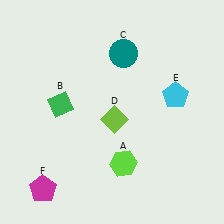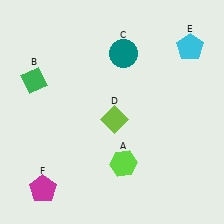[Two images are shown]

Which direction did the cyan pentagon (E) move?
The cyan pentagon (E) moved up.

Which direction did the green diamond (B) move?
The green diamond (B) moved left.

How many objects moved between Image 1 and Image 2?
2 objects moved between the two images.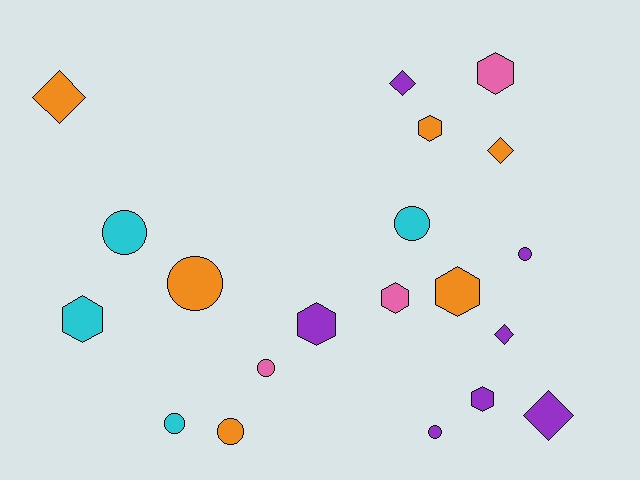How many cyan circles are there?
There are 3 cyan circles.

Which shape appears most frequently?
Circle, with 8 objects.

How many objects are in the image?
There are 20 objects.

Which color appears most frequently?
Purple, with 7 objects.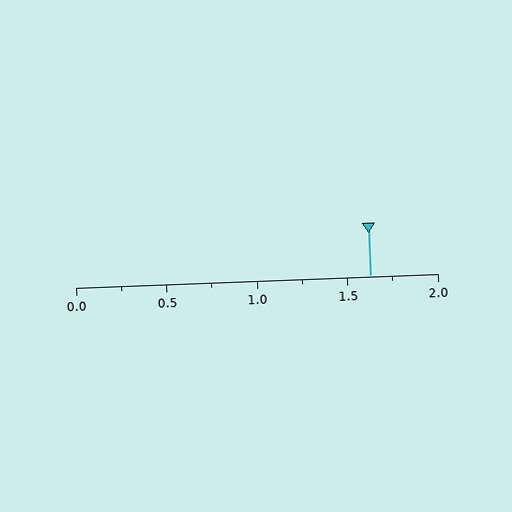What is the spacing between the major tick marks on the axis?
The major ticks are spaced 0.5 apart.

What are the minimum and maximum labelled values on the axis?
The axis runs from 0.0 to 2.0.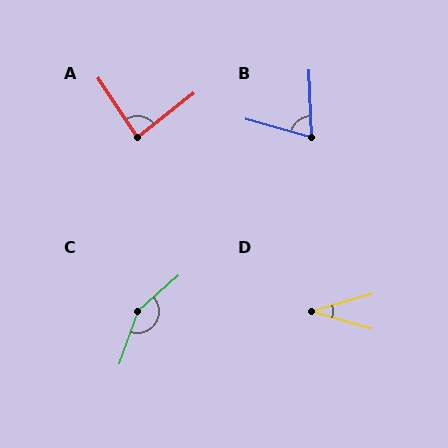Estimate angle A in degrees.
Approximately 85 degrees.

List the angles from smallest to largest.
D (33°), B (72°), A (85°), C (151°).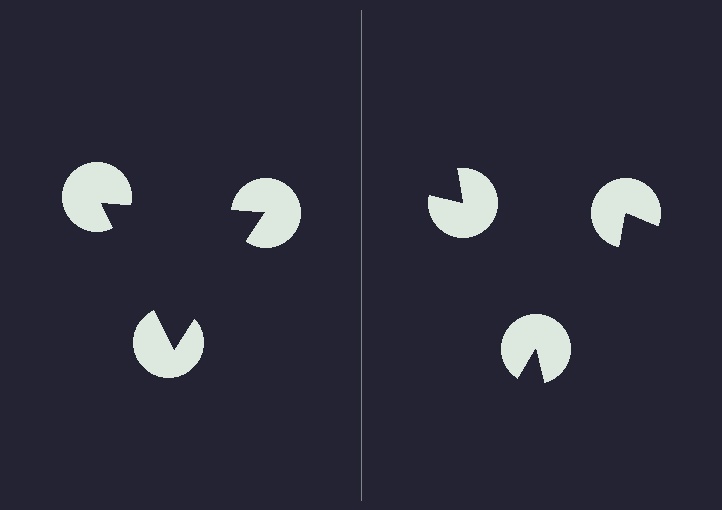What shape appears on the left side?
An illusory triangle.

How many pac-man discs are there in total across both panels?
6 — 3 on each side.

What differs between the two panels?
The pac-man discs are positioned identically on both sides; only the wedge orientations differ. On the left they align to a triangle; on the right they are misaligned.